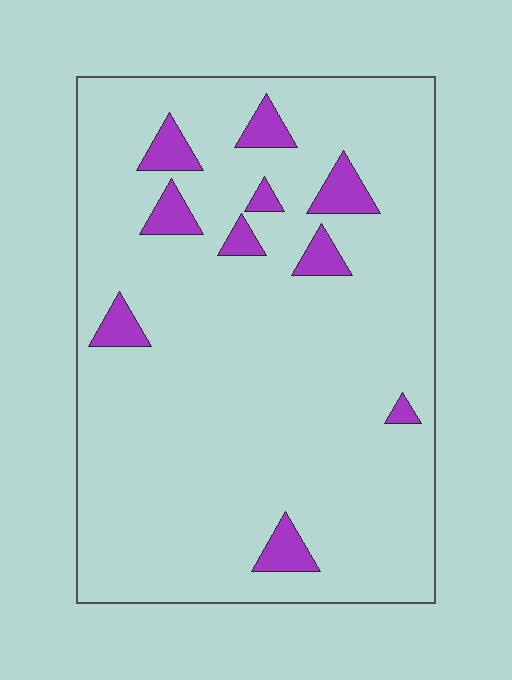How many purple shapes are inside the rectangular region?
10.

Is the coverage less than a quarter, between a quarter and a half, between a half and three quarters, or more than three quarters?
Less than a quarter.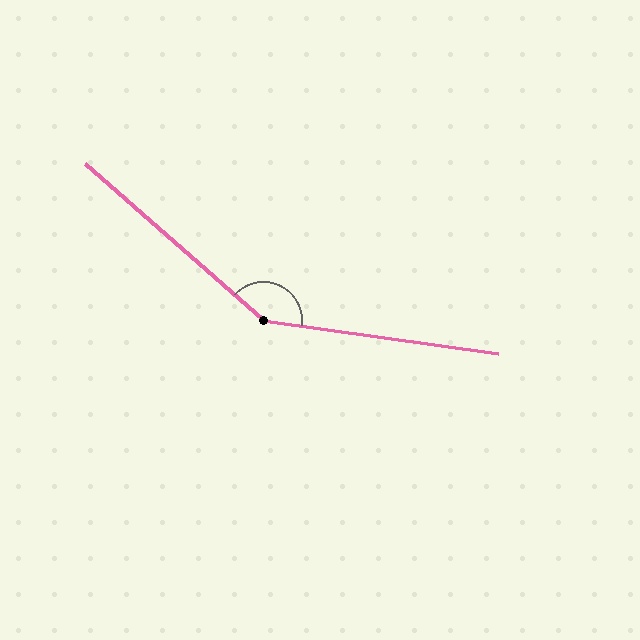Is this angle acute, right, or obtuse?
It is obtuse.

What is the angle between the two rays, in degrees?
Approximately 147 degrees.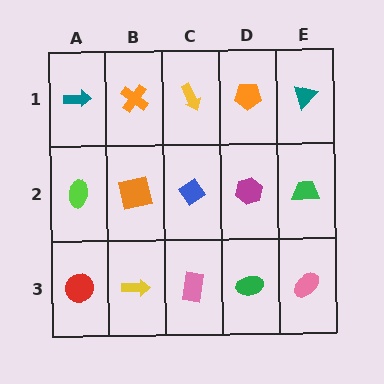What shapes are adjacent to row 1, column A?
A lime ellipse (row 2, column A), an orange cross (row 1, column B).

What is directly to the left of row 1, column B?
A teal arrow.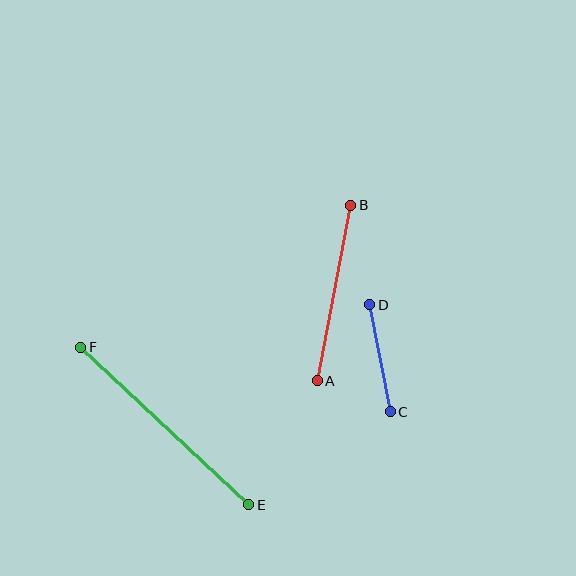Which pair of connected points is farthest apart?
Points E and F are farthest apart.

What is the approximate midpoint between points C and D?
The midpoint is at approximately (380, 358) pixels.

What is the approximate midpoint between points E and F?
The midpoint is at approximately (165, 426) pixels.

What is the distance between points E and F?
The distance is approximately 230 pixels.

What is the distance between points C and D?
The distance is approximately 109 pixels.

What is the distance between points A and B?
The distance is approximately 178 pixels.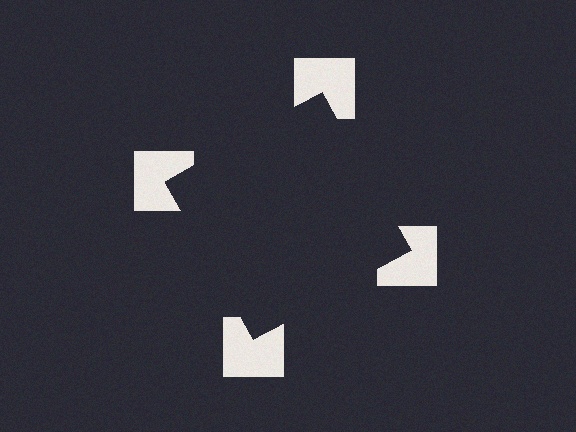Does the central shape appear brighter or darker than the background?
It typically appears slightly darker than the background, even though no actual brightness change is drawn.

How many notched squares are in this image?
There are 4 — one at each vertex of the illusory square.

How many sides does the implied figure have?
4 sides.